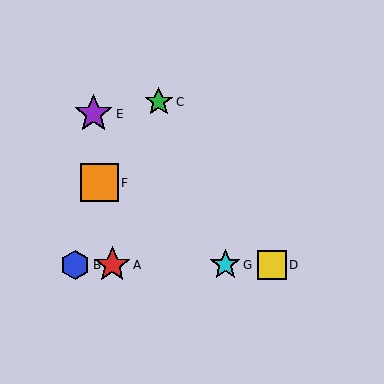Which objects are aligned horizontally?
Objects A, B, D, G are aligned horizontally.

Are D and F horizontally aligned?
No, D is at y≈265 and F is at y≈183.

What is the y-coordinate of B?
Object B is at y≈265.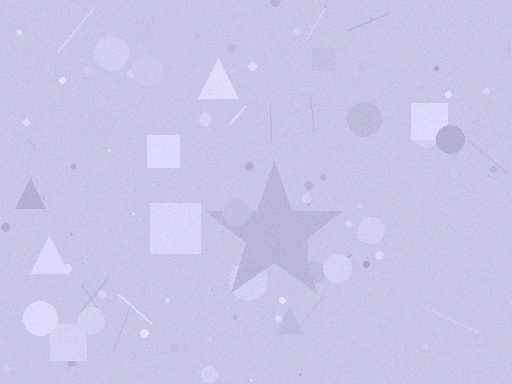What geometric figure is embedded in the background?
A star is embedded in the background.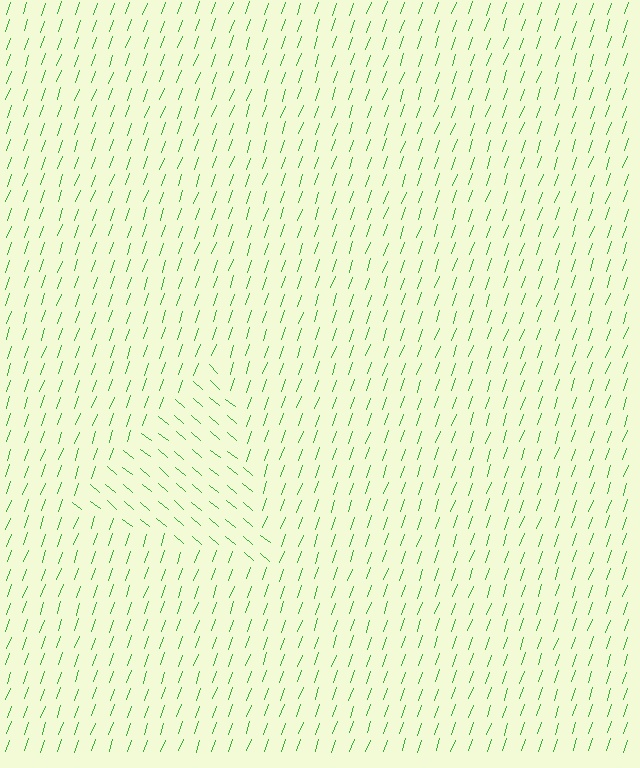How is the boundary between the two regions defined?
The boundary is defined purely by a change in line orientation (approximately 69 degrees difference). All lines are the same color and thickness.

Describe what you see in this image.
The image is filled with small green line segments. A triangle region in the image has lines oriented differently from the surrounding lines, creating a visible texture boundary.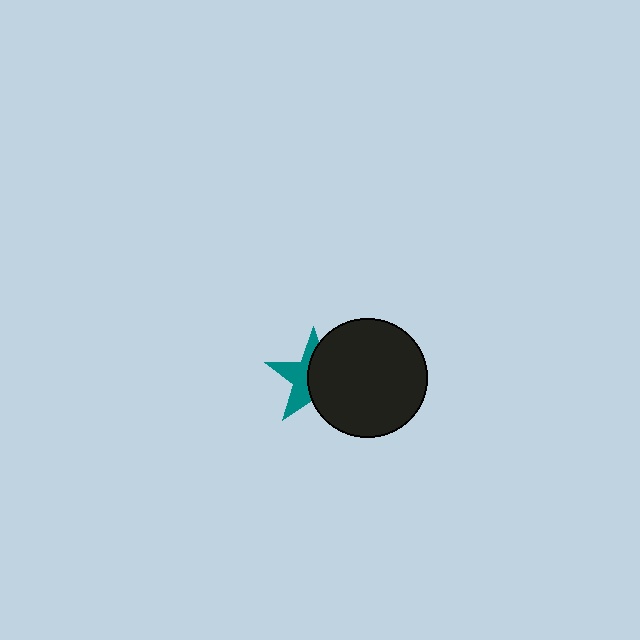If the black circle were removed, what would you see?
You would see the complete teal star.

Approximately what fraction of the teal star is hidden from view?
Roughly 55% of the teal star is hidden behind the black circle.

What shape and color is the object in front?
The object in front is a black circle.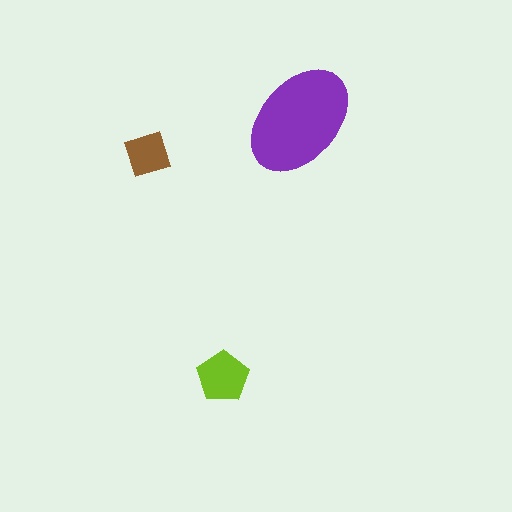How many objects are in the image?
There are 3 objects in the image.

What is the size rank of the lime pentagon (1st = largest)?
2nd.